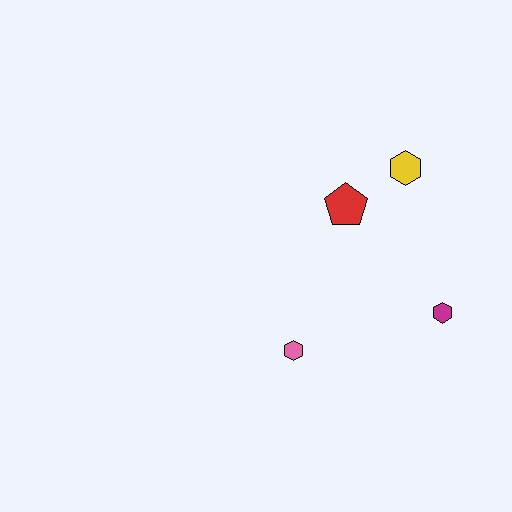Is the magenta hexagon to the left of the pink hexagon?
No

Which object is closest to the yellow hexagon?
The red pentagon is closest to the yellow hexagon.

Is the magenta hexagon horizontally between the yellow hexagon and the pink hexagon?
No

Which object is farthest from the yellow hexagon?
The pink hexagon is farthest from the yellow hexagon.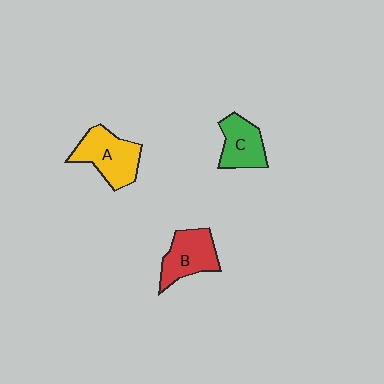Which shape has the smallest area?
Shape C (green).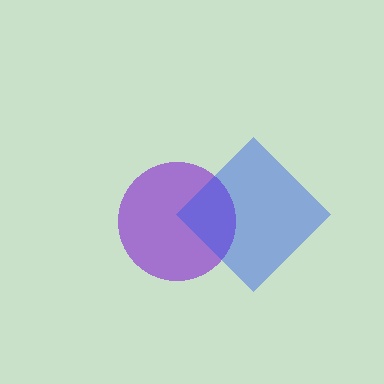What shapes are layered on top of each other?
The layered shapes are: a purple circle, a blue diamond.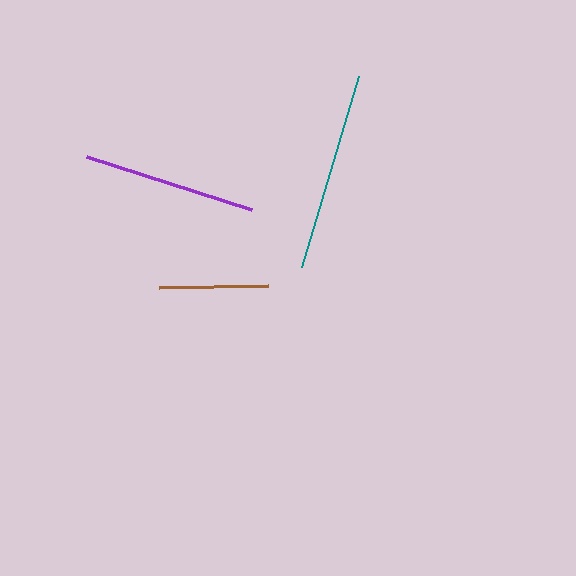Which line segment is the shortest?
The brown line is the shortest at approximately 109 pixels.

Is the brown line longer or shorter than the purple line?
The purple line is longer than the brown line.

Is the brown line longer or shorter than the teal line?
The teal line is longer than the brown line.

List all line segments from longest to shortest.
From longest to shortest: teal, purple, brown.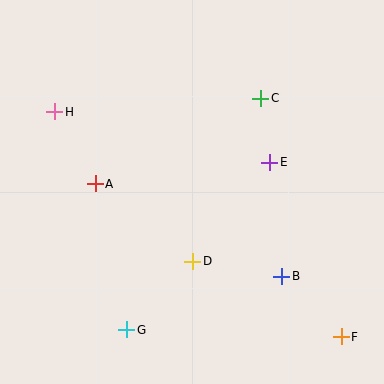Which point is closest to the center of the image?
Point D at (193, 261) is closest to the center.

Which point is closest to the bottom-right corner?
Point F is closest to the bottom-right corner.